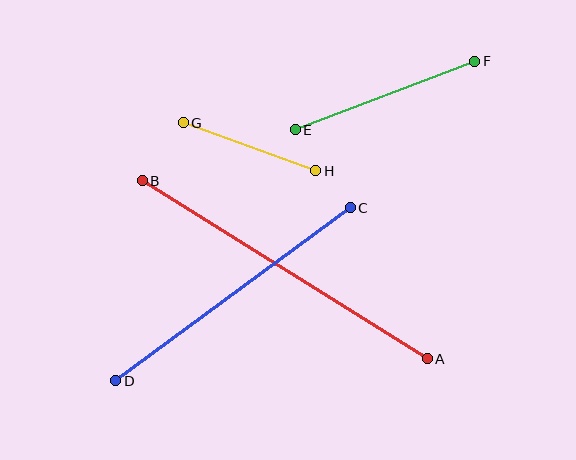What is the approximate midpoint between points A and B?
The midpoint is at approximately (285, 270) pixels.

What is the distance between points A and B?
The distance is approximately 336 pixels.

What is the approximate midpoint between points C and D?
The midpoint is at approximately (233, 294) pixels.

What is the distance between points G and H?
The distance is approximately 141 pixels.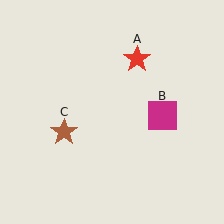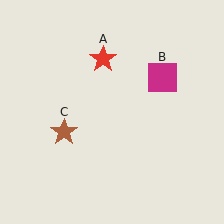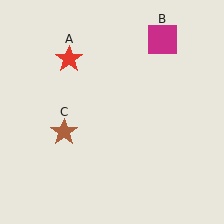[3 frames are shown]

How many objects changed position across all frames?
2 objects changed position: red star (object A), magenta square (object B).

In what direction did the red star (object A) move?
The red star (object A) moved left.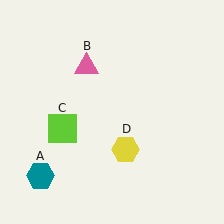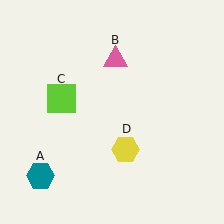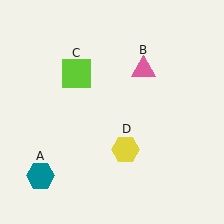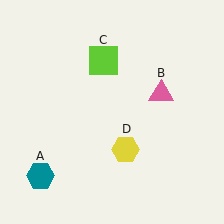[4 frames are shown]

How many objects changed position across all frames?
2 objects changed position: pink triangle (object B), lime square (object C).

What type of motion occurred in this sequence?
The pink triangle (object B), lime square (object C) rotated clockwise around the center of the scene.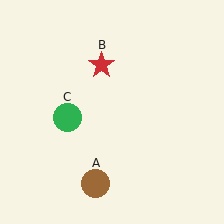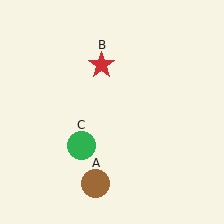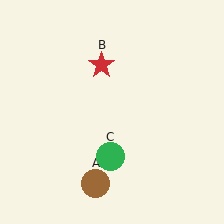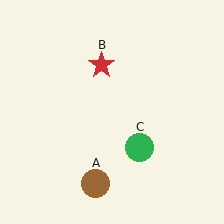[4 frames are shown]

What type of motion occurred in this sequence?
The green circle (object C) rotated counterclockwise around the center of the scene.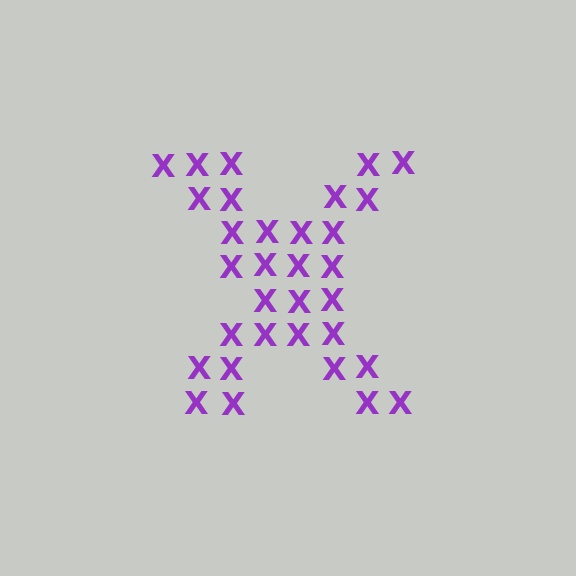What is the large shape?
The large shape is the letter X.